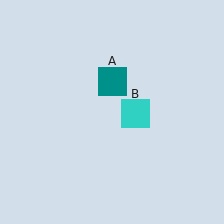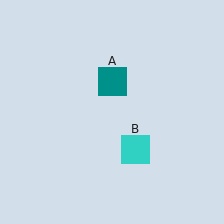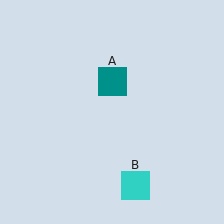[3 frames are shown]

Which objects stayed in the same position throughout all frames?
Teal square (object A) remained stationary.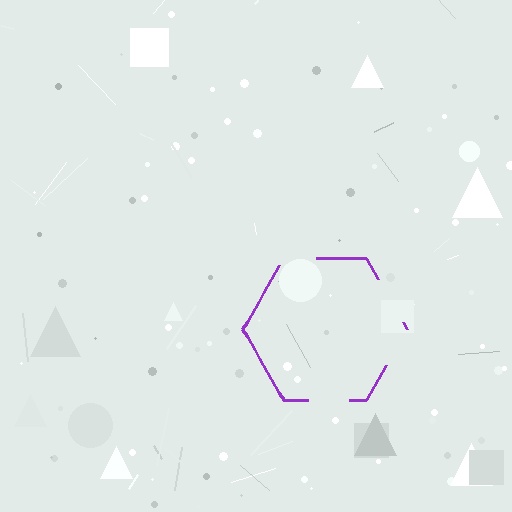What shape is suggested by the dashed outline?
The dashed outline suggests a hexagon.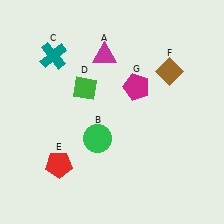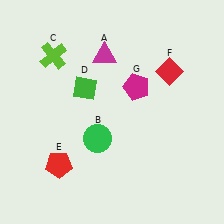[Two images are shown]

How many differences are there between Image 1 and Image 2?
There are 2 differences between the two images.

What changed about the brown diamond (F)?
In Image 1, F is brown. In Image 2, it changed to red.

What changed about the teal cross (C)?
In Image 1, C is teal. In Image 2, it changed to lime.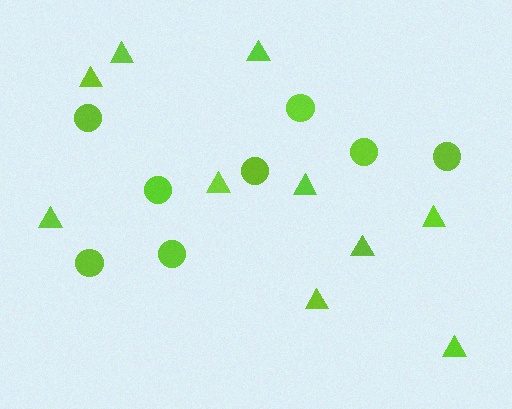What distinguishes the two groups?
There are 2 groups: one group of circles (8) and one group of triangles (10).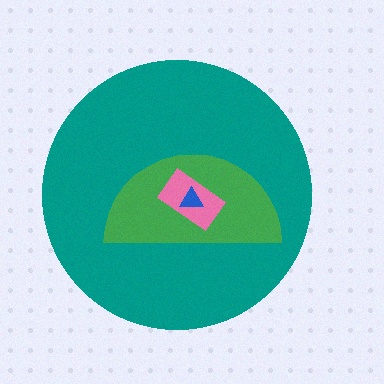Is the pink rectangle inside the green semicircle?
Yes.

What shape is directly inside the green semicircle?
The pink rectangle.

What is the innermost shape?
The blue triangle.